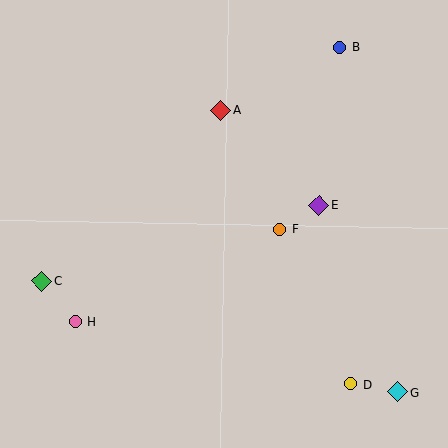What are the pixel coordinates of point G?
Point G is at (398, 392).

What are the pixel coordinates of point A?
Point A is at (221, 110).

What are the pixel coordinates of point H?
Point H is at (75, 322).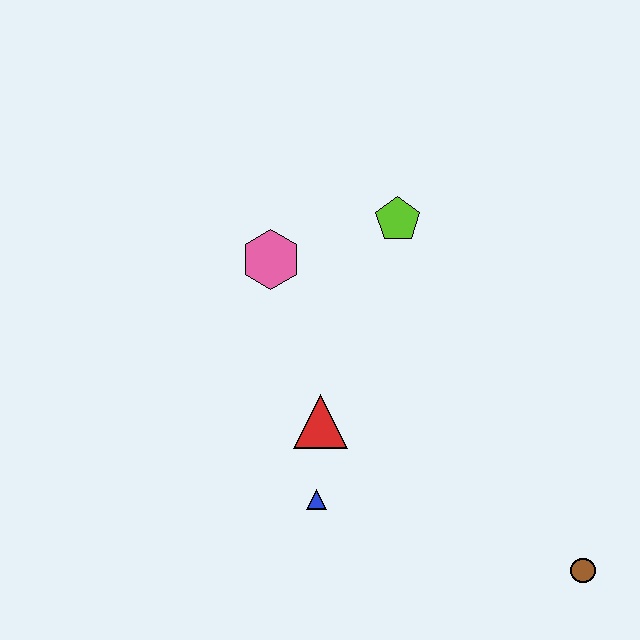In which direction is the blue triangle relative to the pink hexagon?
The blue triangle is below the pink hexagon.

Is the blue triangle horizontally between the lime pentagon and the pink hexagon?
Yes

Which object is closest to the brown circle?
The blue triangle is closest to the brown circle.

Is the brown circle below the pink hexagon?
Yes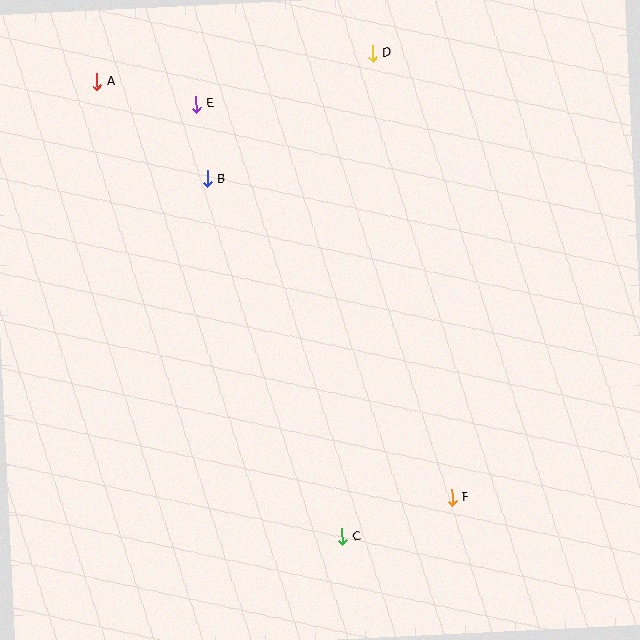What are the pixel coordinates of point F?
Point F is at (452, 498).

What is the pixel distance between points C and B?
The distance between C and B is 383 pixels.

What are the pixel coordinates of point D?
Point D is at (373, 53).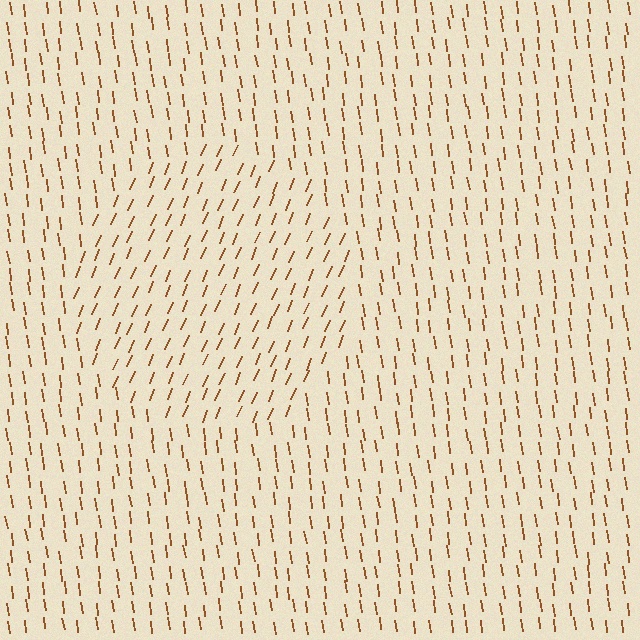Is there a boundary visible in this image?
Yes, there is a texture boundary formed by a change in line orientation.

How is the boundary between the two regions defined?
The boundary is defined purely by a change in line orientation (approximately 30 degrees difference). All lines are the same color and thickness.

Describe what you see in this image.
The image is filled with small brown line segments. A circle region in the image has lines oriented differently from the surrounding lines, creating a visible texture boundary.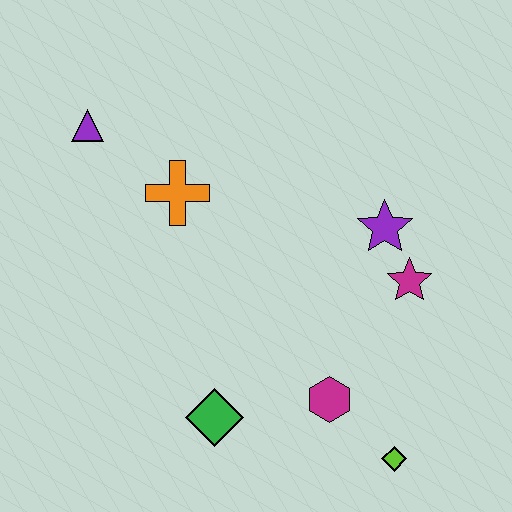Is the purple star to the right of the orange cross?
Yes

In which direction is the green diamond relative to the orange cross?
The green diamond is below the orange cross.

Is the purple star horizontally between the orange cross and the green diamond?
No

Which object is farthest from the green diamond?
The purple triangle is farthest from the green diamond.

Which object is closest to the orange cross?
The purple triangle is closest to the orange cross.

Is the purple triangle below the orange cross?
No